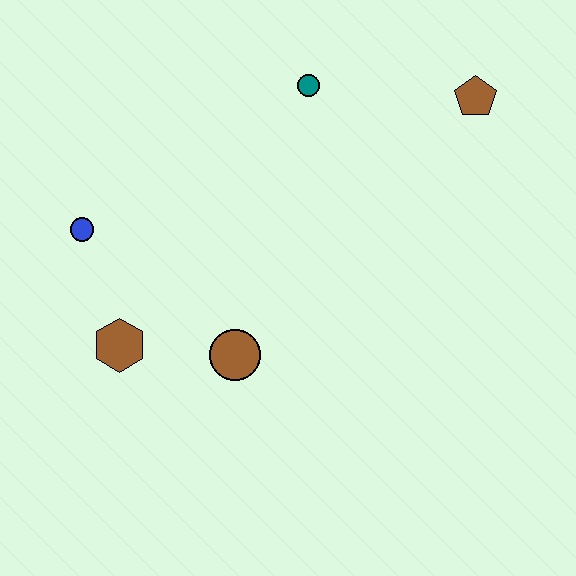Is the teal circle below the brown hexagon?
No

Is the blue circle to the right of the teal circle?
No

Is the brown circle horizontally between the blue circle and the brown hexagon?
No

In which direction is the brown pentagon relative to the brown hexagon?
The brown pentagon is to the right of the brown hexagon.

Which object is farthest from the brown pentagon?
The brown hexagon is farthest from the brown pentagon.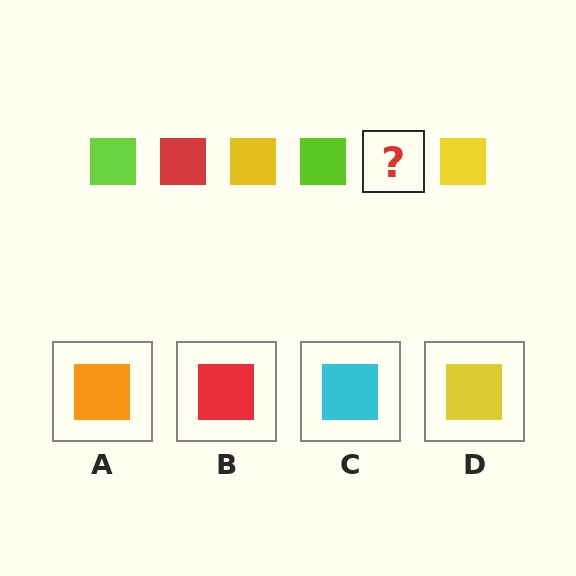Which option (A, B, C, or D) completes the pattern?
B.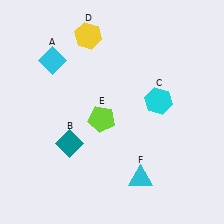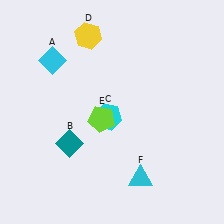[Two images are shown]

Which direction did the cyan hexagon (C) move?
The cyan hexagon (C) moved left.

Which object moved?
The cyan hexagon (C) moved left.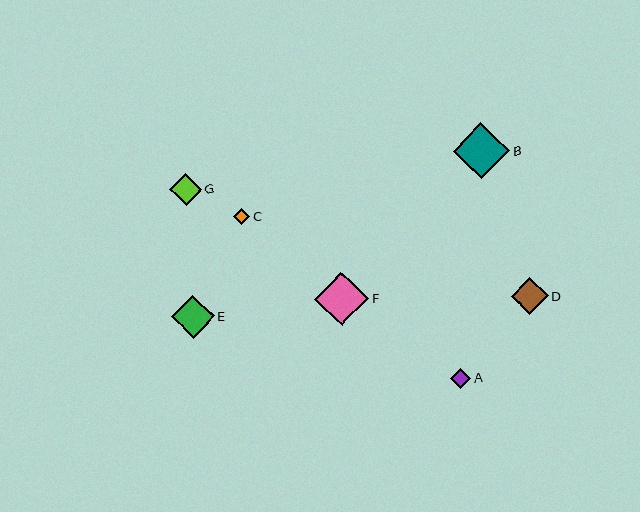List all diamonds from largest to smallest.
From largest to smallest: B, F, E, D, G, A, C.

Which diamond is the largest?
Diamond B is the largest with a size of approximately 56 pixels.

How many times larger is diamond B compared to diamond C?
Diamond B is approximately 3.4 times the size of diamond C.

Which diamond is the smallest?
Diamond C is the smallest with a size of approximately 16 pixels.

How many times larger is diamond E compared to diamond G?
Diamond E is approximately 1.4 times the size of diamond G.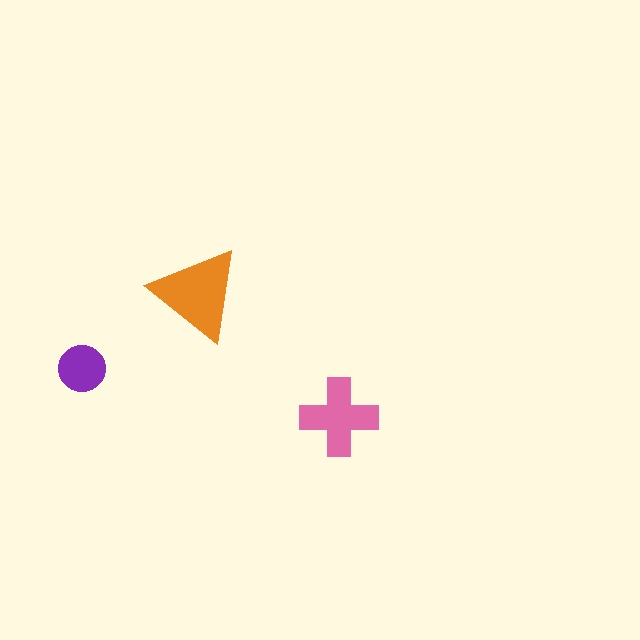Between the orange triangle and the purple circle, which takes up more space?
The orange triangle.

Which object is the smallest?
The purple circle.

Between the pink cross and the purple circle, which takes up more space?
The pink cross.